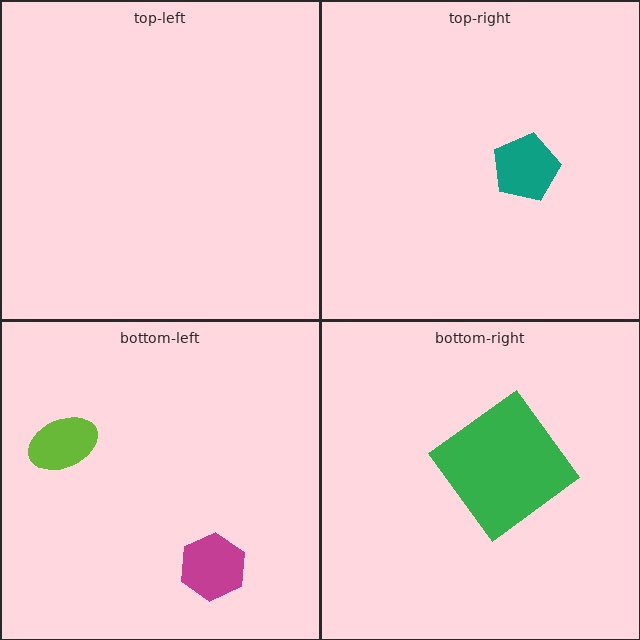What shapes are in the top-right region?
The teal pentagon.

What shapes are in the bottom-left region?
The lime ellipse, the magenta hexagon.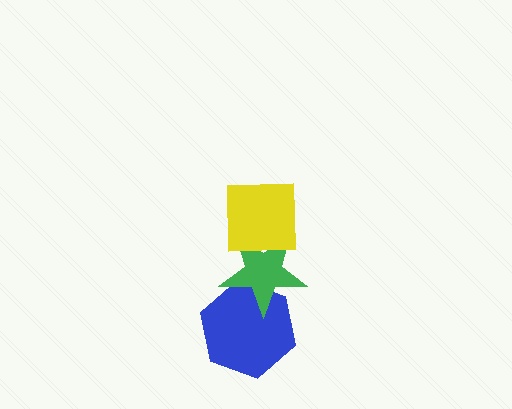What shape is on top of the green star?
The yellow square is on top of the green star.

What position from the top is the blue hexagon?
The blue hexagon is 3rd from the top.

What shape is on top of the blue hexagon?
The green star is on top of the blue hexagon.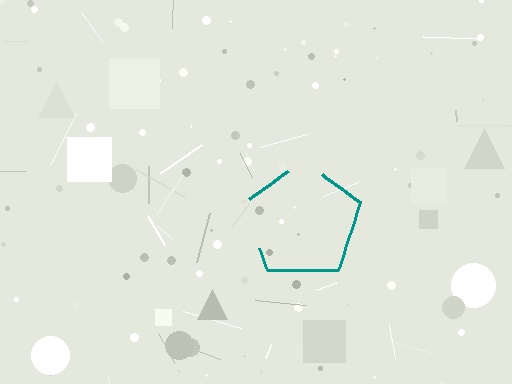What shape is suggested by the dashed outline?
The dashed outline suggests a pentagon.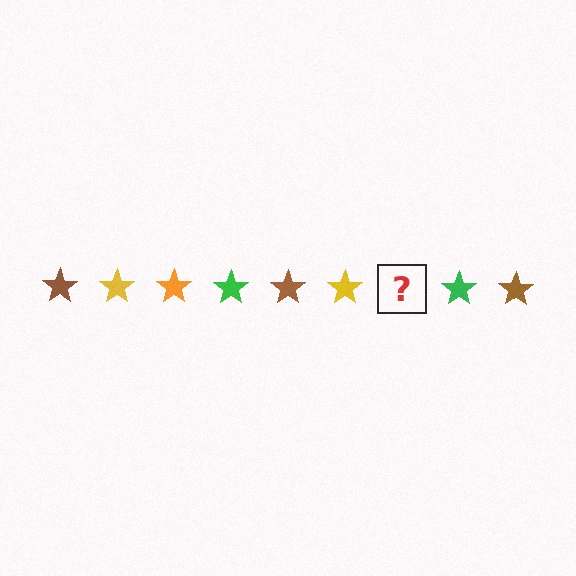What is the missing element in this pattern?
The missing element is an orange star.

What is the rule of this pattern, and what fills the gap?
The rule is that the pattern cycles through brown, yellow, orange, green stars. The gap should be filled with an orange star.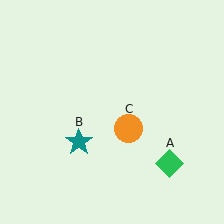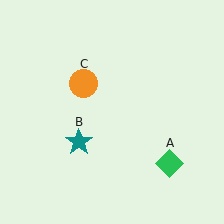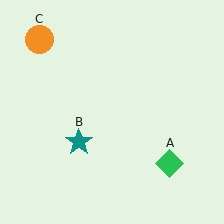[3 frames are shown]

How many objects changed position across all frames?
1 object changed position: orange circle (object C).